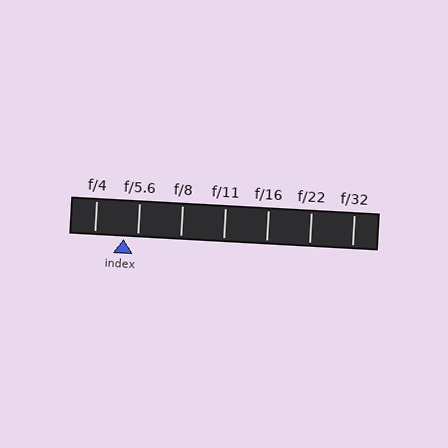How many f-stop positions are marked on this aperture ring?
There are 7 f-stop positions marked.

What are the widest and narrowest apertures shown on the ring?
The widest aperture shown is f/4 and the narrowest is f/32.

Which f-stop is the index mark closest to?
The index mark is closest to f/5.6.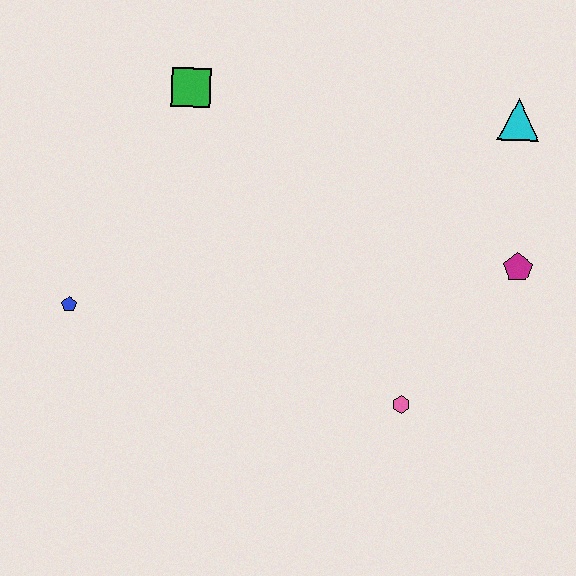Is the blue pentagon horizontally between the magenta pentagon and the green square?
No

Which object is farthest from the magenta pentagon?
The blue pentagon is farthest from the magenta pentagon.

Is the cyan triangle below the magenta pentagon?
No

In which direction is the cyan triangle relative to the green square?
The cyan triangle is to the right of the green square.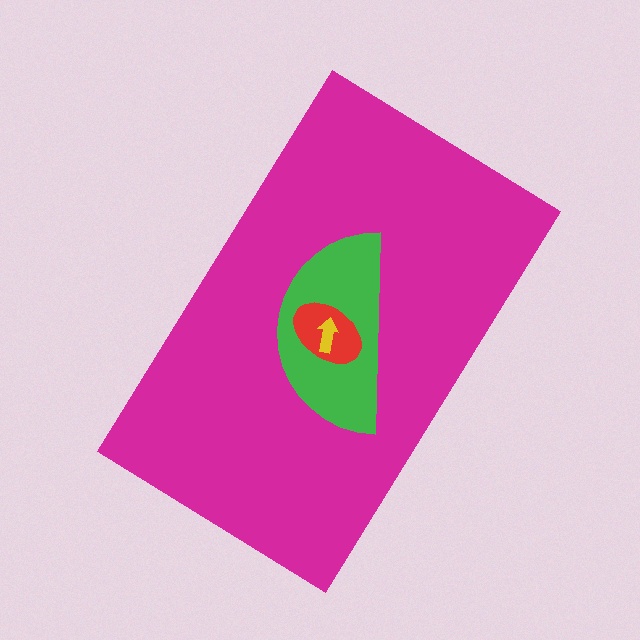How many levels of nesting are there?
4.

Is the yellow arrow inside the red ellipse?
Yes.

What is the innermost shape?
The yellow arrow.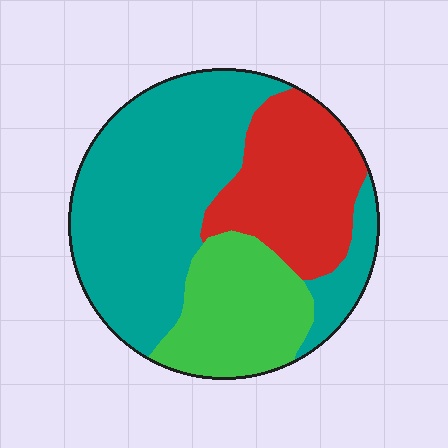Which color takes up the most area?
Teal, at roughly 55%.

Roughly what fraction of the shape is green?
Green takes up about one fifth (1/5) of the shape.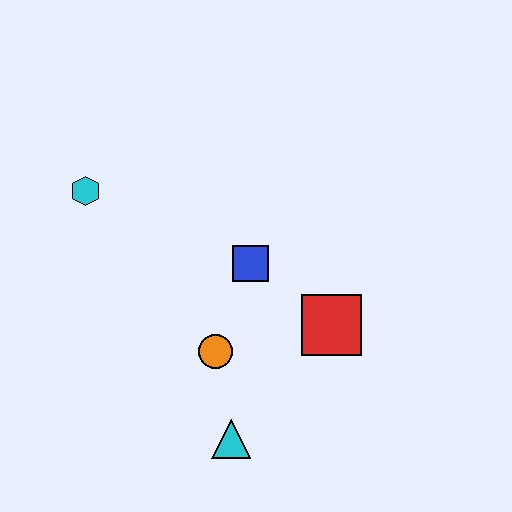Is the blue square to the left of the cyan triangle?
No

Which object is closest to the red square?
The blue square is closest to the red square.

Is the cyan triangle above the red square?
No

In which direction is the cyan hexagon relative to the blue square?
The cyan hexagon is to the left of the blue square.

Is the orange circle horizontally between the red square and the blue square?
No